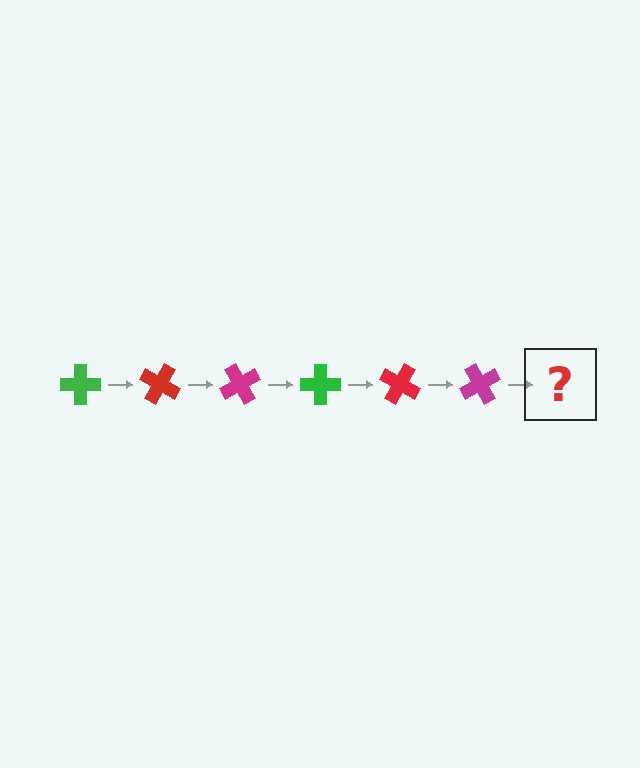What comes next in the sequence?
The next element should be a green cross, rotated 180 degrees from the start.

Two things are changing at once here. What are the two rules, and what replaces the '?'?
The two rules are that it rotates 30 degrees each step and the color cycles through green, red, and magenta. The '?' should be a green cross, rotated 180 degrees from the start.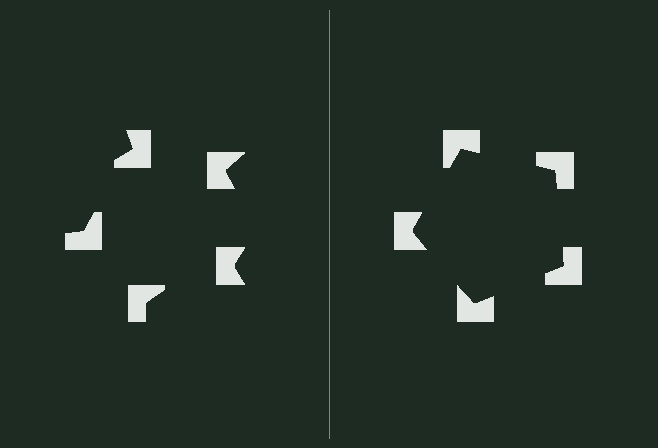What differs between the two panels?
The notched squares are positioned identically on both sides; only the wedge orientations differ. On the right they align to a pentagon; on the left they are misaligned.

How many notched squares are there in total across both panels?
10 — 5 on each side.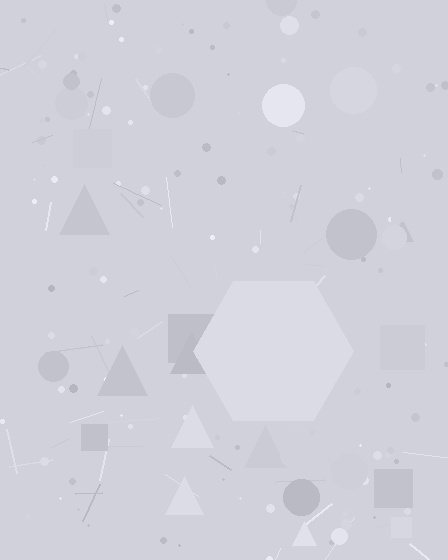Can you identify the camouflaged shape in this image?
The camouflaged shape is a hexagon.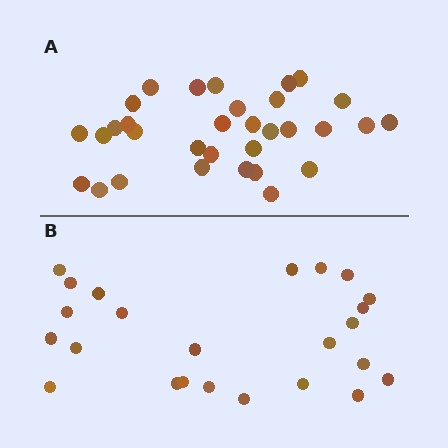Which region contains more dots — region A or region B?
Region A (the top region) has more dots.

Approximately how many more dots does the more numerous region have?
Region A has roughly 8 or so more dots than region B.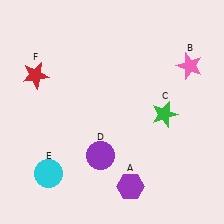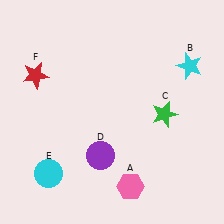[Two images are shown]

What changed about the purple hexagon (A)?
In Image 1, A is purple. In Image 2, it changed to pink.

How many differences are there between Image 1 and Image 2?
There are 2 differences between the two images.